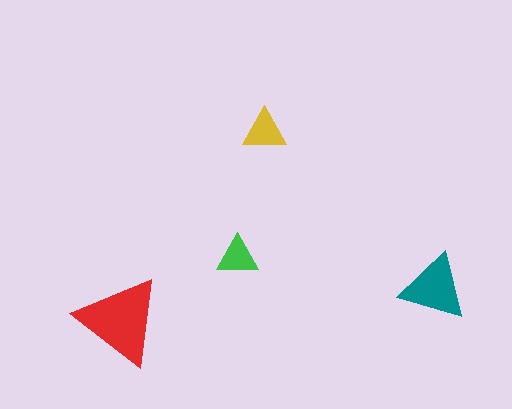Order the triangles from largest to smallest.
the red one, the teal one, the yellow one, the green one.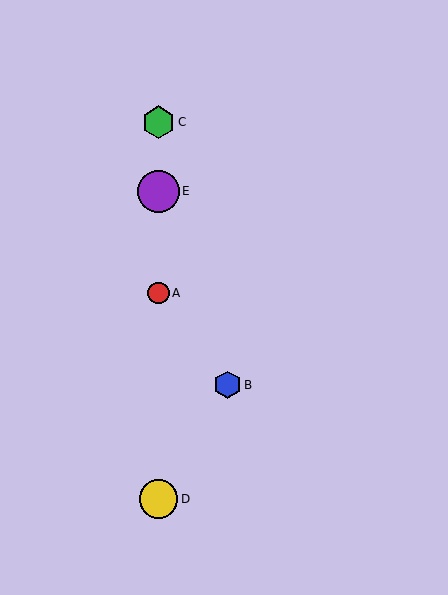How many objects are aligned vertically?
4 objects (A, C, D, E) are aligned vertically.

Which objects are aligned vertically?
Objects A, C, D, E are aligned vertically.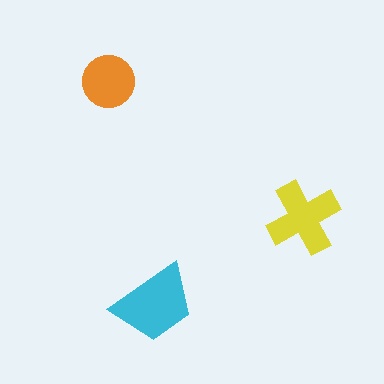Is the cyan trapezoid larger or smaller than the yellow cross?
Larger.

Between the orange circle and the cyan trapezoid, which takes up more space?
The cyan trapezoid.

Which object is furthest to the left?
The orange circle is leftmost.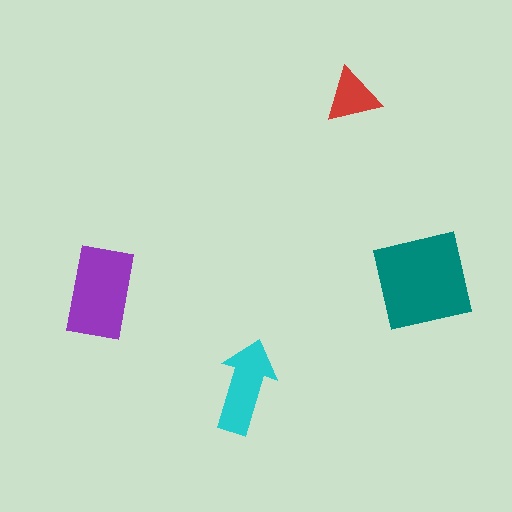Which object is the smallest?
The red triangle.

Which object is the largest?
The teal square.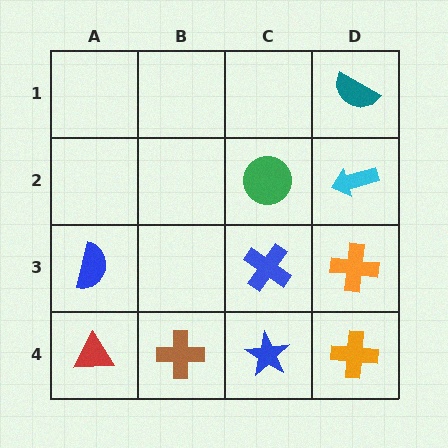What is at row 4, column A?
A red triangle.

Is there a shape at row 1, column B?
No, that cell is empty.